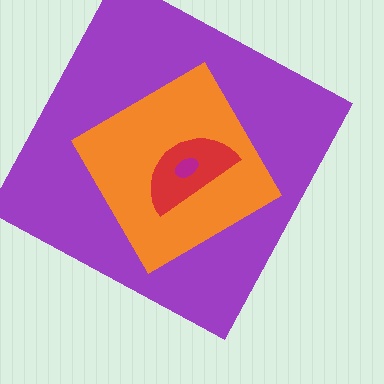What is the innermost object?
The magenta ellipse.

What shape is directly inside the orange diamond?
The red semicircle.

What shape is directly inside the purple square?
The orange diamond.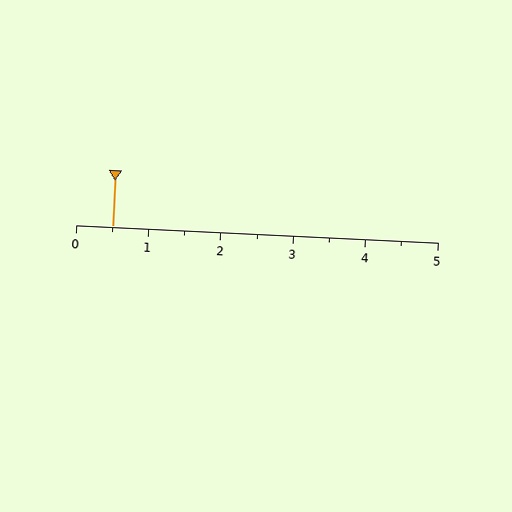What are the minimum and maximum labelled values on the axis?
The axis runs from 0 to 5.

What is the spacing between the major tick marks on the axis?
The major ticks are spaced 1 apart.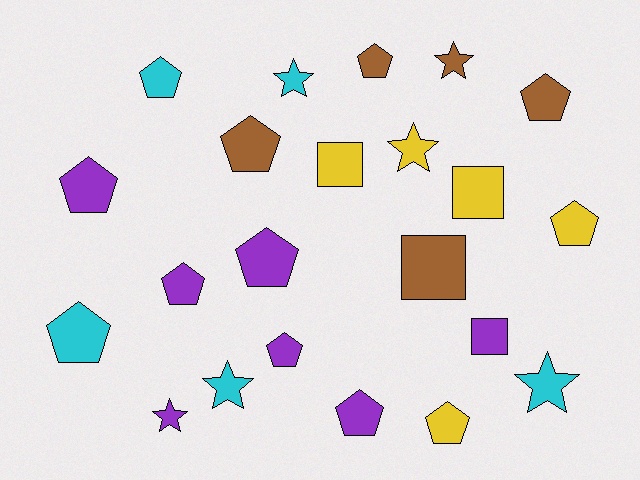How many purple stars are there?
There is 1 purple star.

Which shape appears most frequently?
Pentagon, with 12 objects.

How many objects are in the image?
There are 22 objects.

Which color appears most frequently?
Purple, with 7 objects.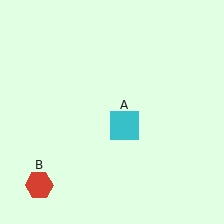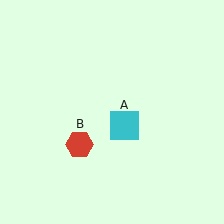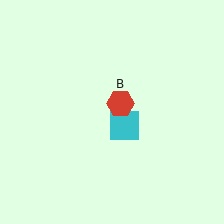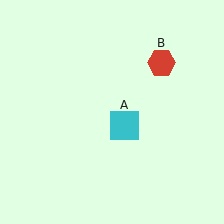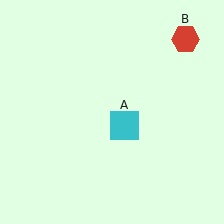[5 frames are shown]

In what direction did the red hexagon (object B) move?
The red hexagon (object B) moved up and to the right.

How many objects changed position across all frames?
1 object changed position: red hexagon (object B).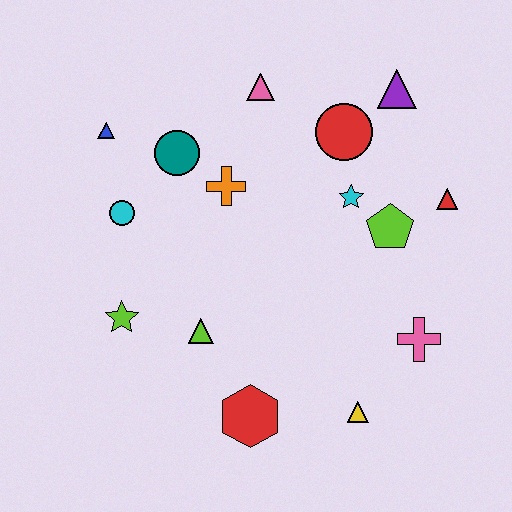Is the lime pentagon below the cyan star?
Yes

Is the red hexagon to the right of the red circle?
No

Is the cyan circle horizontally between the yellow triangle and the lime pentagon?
No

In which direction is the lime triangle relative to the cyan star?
The lime triangle is to the left of the cyan star.